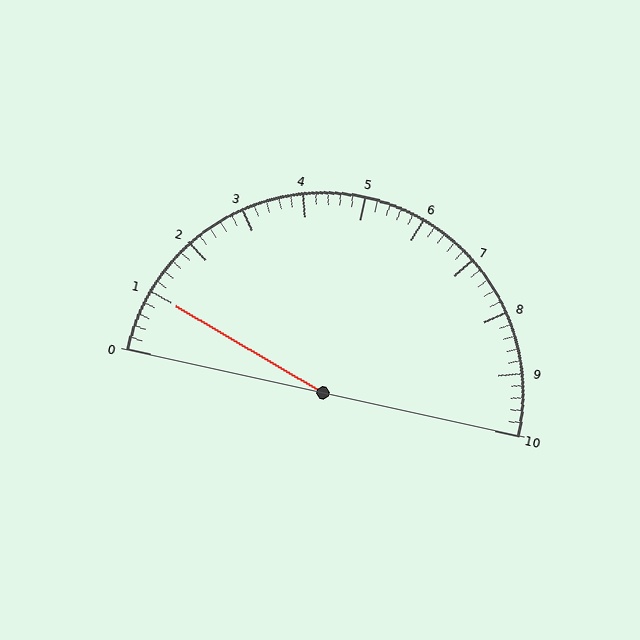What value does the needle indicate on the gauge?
The needle indicates approximately 1.0.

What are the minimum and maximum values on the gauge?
The gauge ranges from 0 to 10.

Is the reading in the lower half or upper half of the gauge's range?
The reading is in the lower half of the range (0 to 10).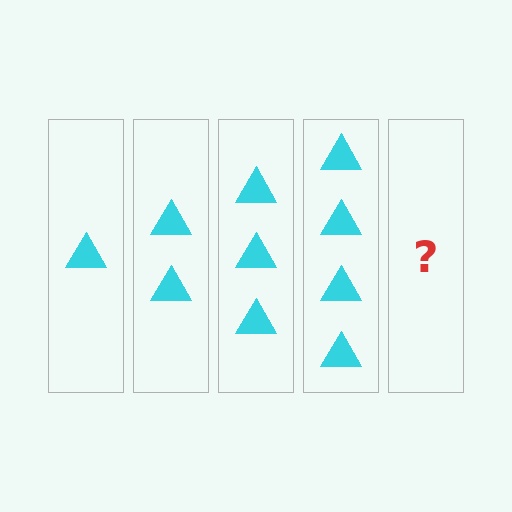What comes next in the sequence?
The next element should be 5 triangles.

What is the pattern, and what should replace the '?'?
The pattern is that each step adds one more triangle. The '?' should be 5 triangles.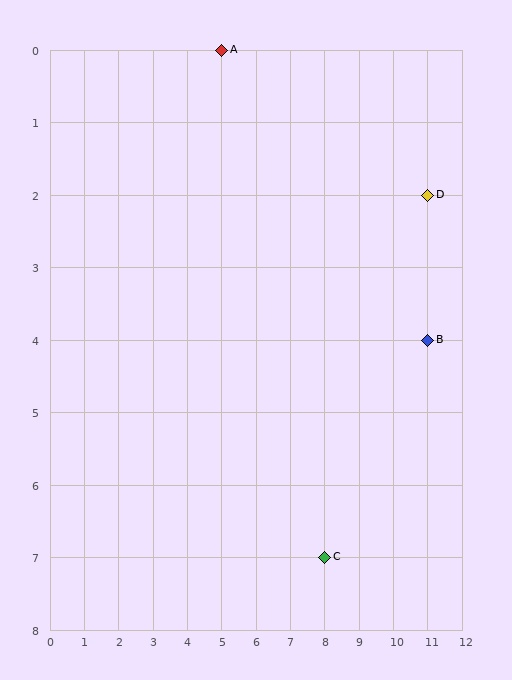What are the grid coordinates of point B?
Point B is at grid coordinates (11, 4).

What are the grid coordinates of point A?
Point A is at grid coordinates (5, 0).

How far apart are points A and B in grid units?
Points A and B are 6 columns and 4 rows apart (about 7.2 grid units diagonally).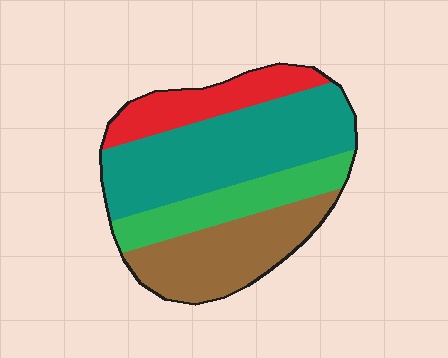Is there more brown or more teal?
Teal.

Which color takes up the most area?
Teal, at roughly 40%.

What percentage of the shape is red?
Red takes up less than a sixth of the shape.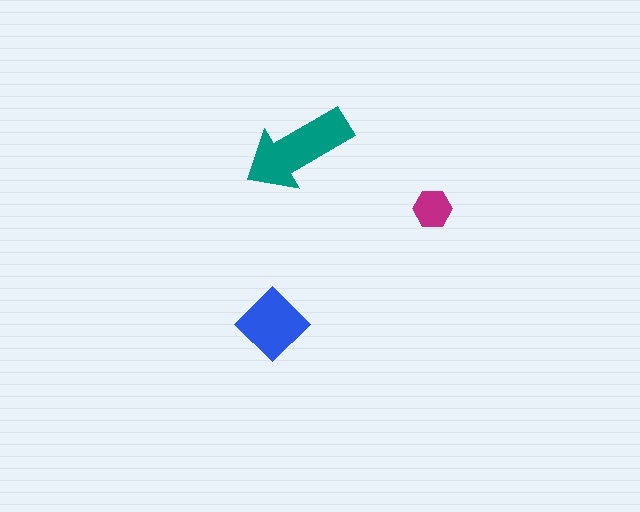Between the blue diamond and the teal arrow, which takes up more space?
The teal arrow.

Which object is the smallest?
The magenta hexagon.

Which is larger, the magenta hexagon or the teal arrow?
The teal arrow.